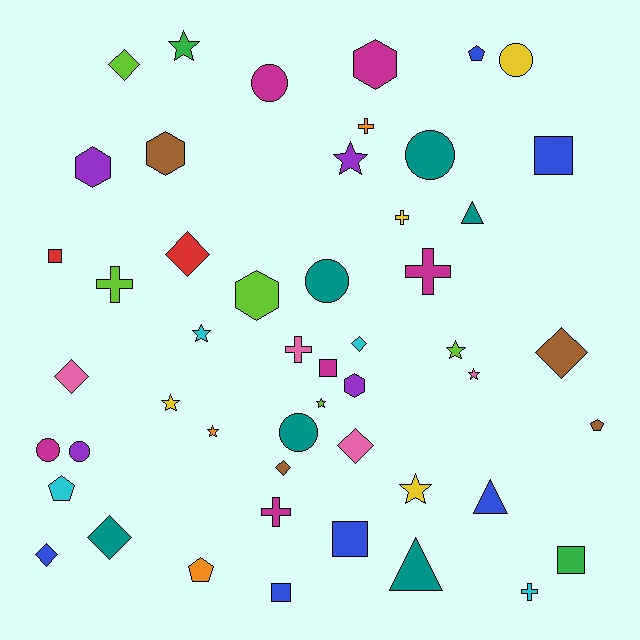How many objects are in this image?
There are 50 objects.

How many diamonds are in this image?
There are 9 diamonds.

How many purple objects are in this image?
There are 4 purple objects.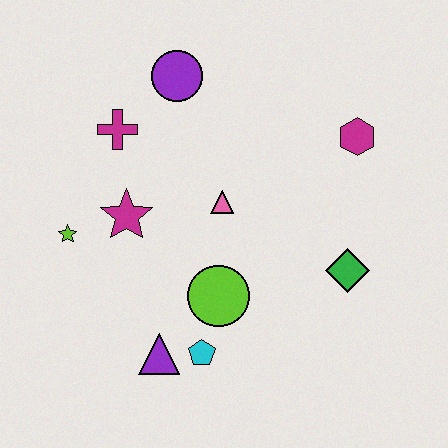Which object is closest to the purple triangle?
The cyan pentagon is closest to the purple triangle.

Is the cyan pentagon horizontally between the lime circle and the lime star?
Yes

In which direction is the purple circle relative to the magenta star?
The purple circle is above the magenta star.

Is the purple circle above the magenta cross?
Yes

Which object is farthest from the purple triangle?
The magenta hexagon is farthest from the purple triangle.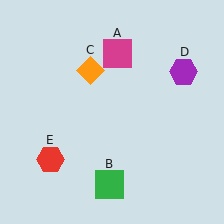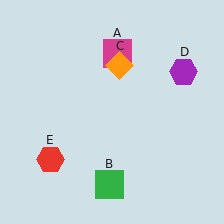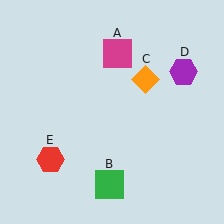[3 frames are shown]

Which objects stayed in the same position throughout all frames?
Magenta square (object A) and green square (object B) and purple hexagon (object D) and red hexagon (object E) remained stationary.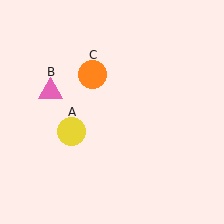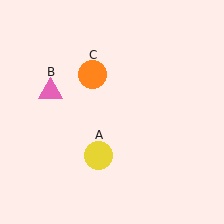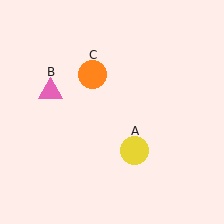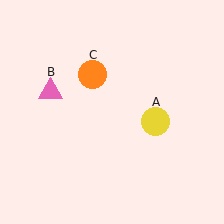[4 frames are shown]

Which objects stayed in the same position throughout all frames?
Pink triangle (object B) and orange circle (object C) remained stationary.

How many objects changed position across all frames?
1 object changed position: yellow circle (object A).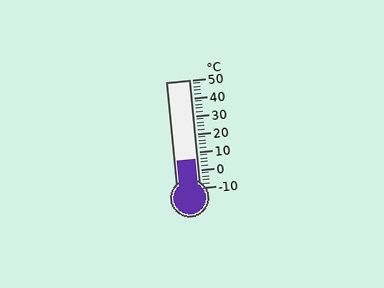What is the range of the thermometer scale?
The thermometer scale ranges from -10°C to 50°C.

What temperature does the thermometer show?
The thermometer shows approximately 6°C.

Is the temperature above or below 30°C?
The temperature is below 30°C.